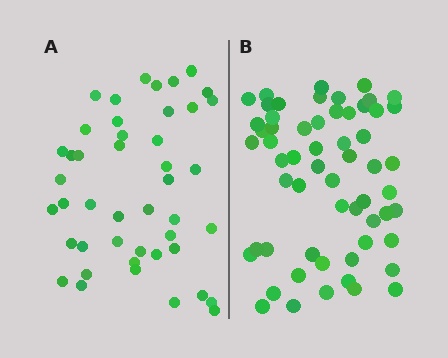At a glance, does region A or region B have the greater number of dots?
Region B (the right region) has more dots.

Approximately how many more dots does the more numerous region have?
Region B has approximately 15 more dots than region A.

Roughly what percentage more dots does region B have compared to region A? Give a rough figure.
About 30% more.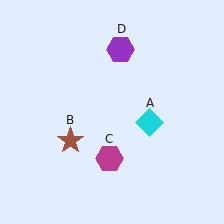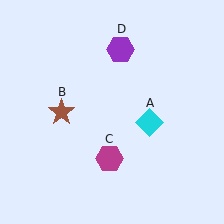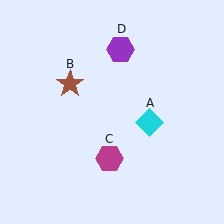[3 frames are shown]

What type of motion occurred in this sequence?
The brown star (object B) rotated clockwise around the center of the scene.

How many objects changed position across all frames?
1 object changed position: brown star (object B).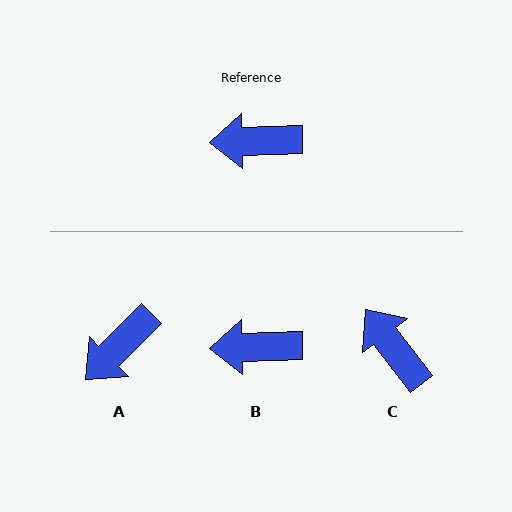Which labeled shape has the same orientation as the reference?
B.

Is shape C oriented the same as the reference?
No, it is off by about 54 degrees.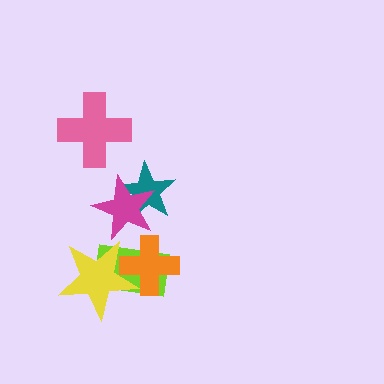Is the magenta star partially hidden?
No, no other shape covers it.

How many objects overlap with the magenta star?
2 objects overlap with the magenta star.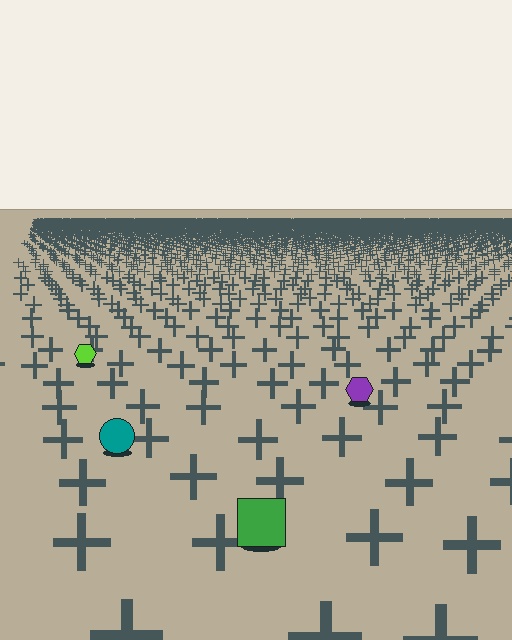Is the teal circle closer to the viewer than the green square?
No. The green square is closer — you can tell from the texture gradient: the ground texture is coarser near it.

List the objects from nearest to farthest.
From nearest to farthest: the green square, the teal circle, the purple hexagon, the lime hexagon.